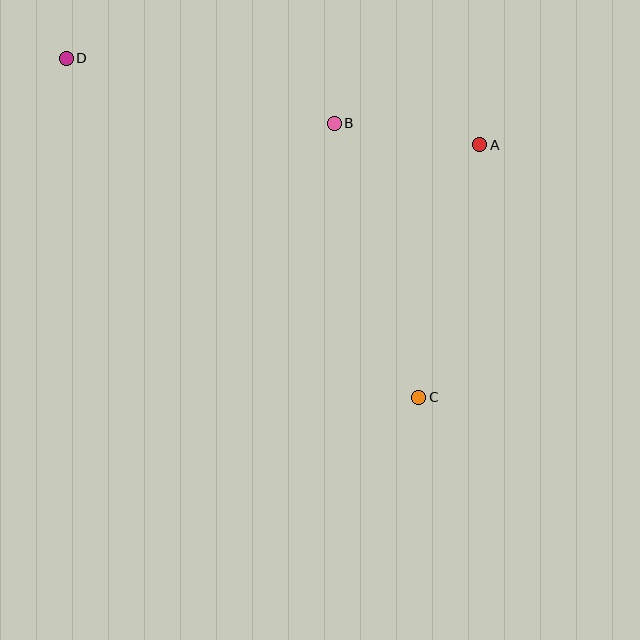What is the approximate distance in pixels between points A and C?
The distance between A and C is approximately 260 pixels.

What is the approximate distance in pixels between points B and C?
The distance between B and C is approximately 287 pixels.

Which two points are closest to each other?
Points A and B are closest to each other.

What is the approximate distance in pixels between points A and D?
The distance between A and D is approximately 422 pixels.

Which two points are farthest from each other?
Points C and D are farthest from each other.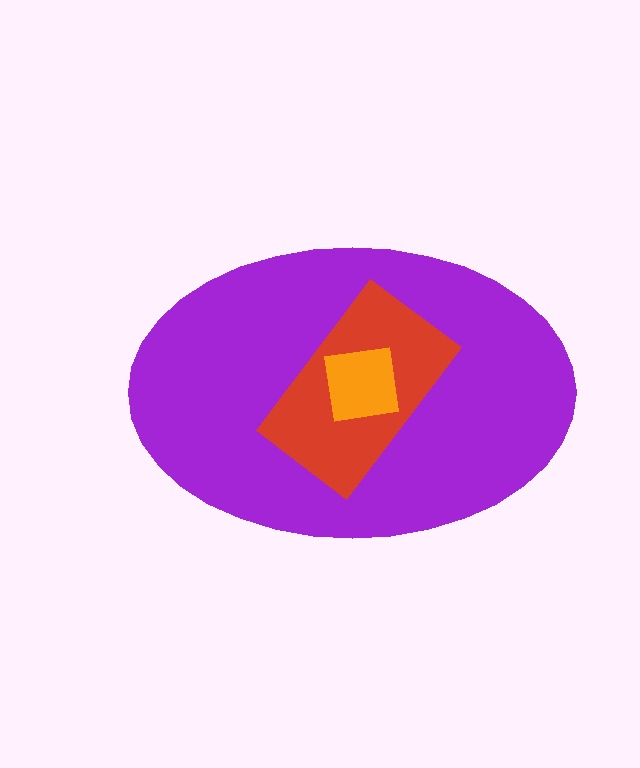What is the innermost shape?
The orange square.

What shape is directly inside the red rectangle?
The orange square.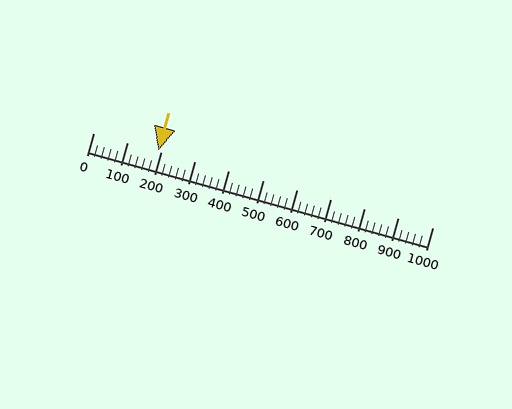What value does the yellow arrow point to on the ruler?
The yellow arrow points to approximately 191.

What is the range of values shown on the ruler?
The ruler shows values from 0 to 1000.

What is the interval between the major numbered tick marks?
The major tick marks are spaced 100 units apart.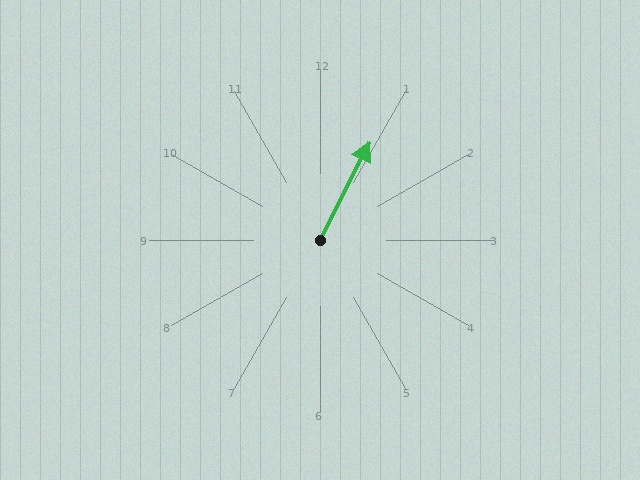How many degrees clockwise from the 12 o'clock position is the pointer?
Approximately 27 degrees.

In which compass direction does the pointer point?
Northeast.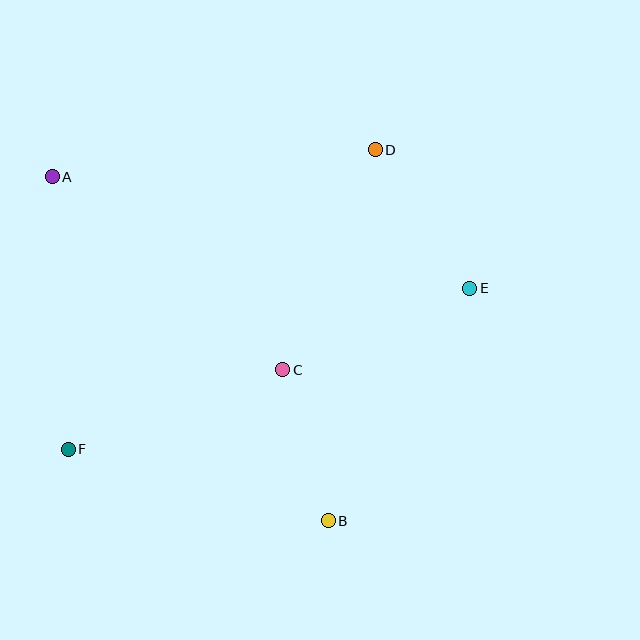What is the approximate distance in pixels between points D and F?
The distance between D and F is approximately 429 pixels.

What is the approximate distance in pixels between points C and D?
The distance between C and D is approximately 238 pixels.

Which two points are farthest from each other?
Points A and B are farthest from each other.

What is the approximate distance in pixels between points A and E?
The distance between A and E is approximately 432 pixels.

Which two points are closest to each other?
Points B and C are closest to each other.